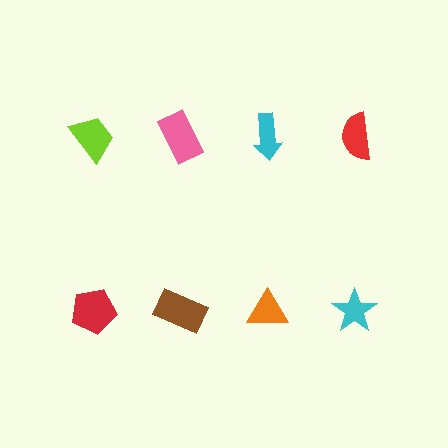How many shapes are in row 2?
4 shapes.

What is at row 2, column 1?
A red pentagon.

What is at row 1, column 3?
A cyan arrow.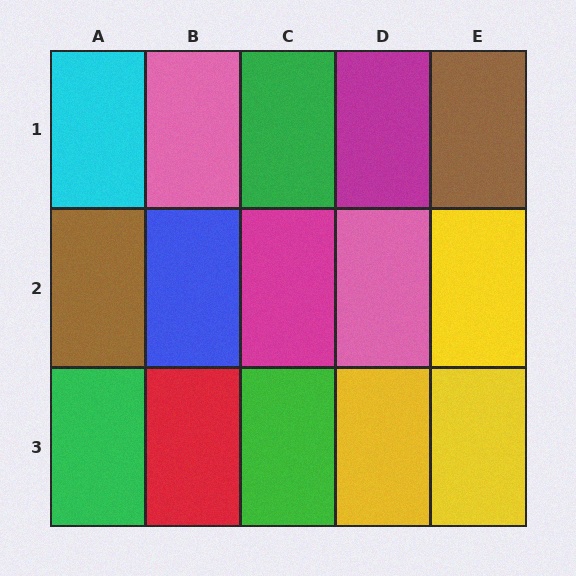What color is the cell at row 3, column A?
Green.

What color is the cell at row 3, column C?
Green.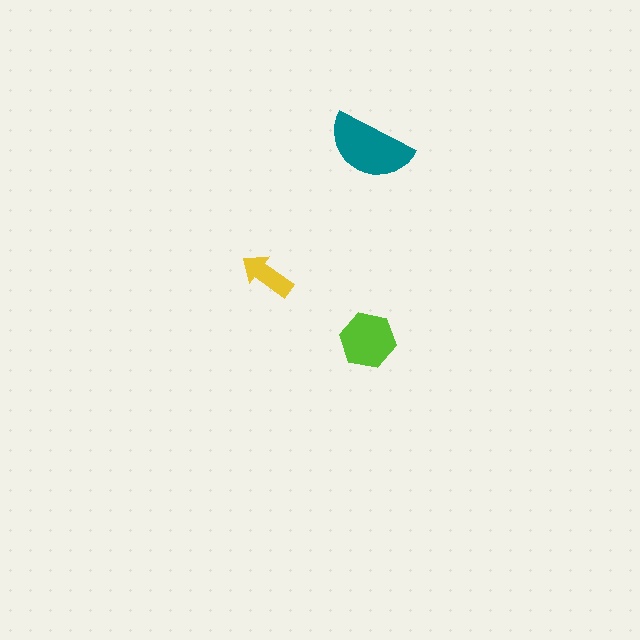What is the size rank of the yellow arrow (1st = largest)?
3rd.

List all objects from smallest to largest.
The yellow arrow, the lime hexagon, the teal semicircle.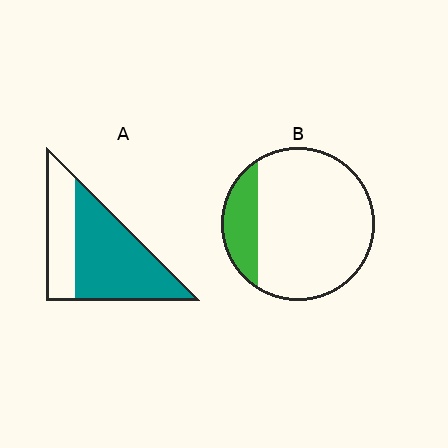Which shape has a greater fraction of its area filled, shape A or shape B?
Shape A.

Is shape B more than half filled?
No.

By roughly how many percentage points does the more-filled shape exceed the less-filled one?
By roughly 50 percentage points (A over B).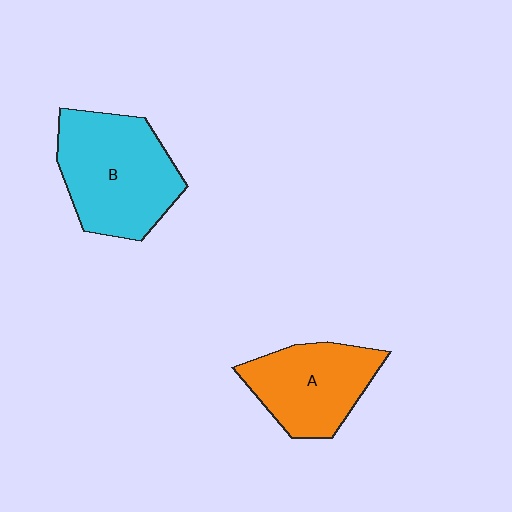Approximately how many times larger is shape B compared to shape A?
Approximately 1.3 times.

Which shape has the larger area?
Shape B (cyan).